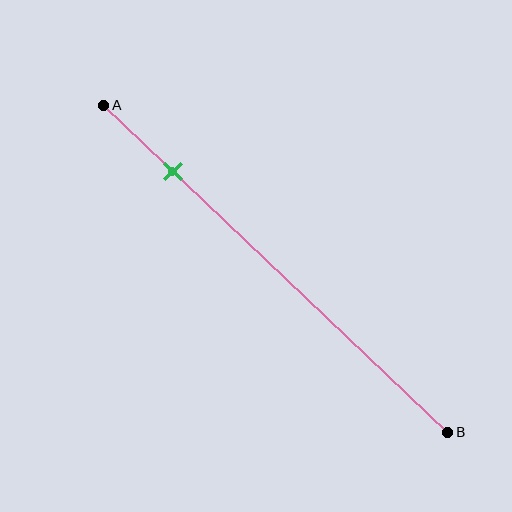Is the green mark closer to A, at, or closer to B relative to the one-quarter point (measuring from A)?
The green mark is closer to point A than the one-quarter point of segment AB.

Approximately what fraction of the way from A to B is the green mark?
The green mark is approximately 20% of the way from A to B.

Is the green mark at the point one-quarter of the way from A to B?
No, the mark is at about 20% from A, not at the 25% one-quarter point.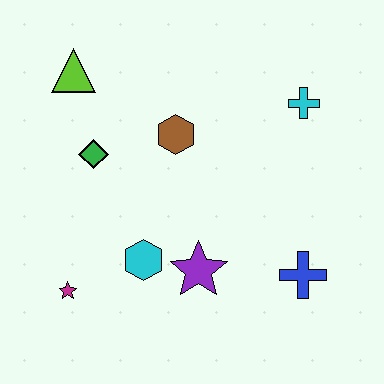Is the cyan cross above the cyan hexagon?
Yes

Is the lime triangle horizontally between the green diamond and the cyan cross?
No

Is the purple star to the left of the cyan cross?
Yes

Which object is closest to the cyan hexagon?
The purple star is closest to the cyan hexagon.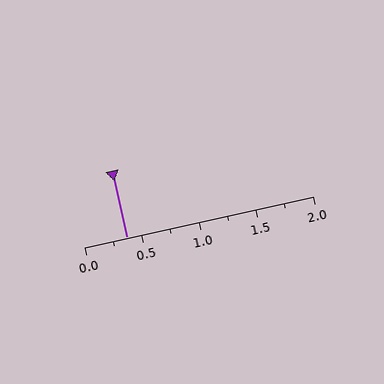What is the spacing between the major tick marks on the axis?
The major ticks are spaced 0.5 apart.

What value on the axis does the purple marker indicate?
The marker indicates approximately 0.38.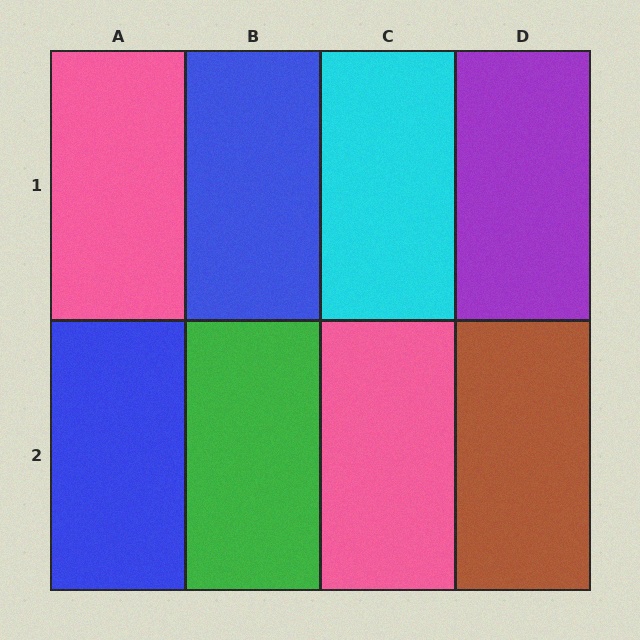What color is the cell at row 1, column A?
Pink.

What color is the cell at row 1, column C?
Cyan.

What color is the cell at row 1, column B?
Blue.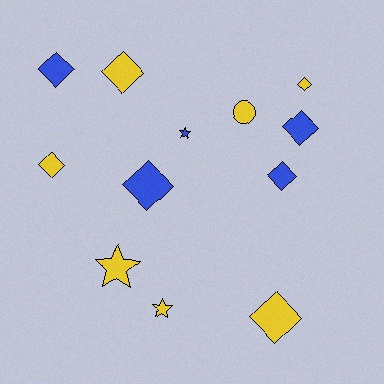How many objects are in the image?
There are 12 objects.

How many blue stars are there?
There is 1 blue star.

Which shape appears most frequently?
Diamond, with 8 objects.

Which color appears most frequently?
Yellow, with 7 objects.